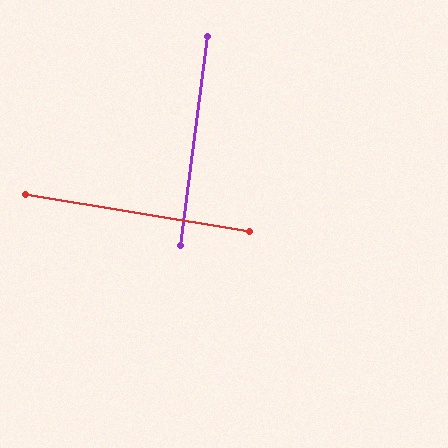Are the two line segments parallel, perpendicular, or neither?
Perpendicular — they meet at approximately 88°.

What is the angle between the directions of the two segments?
Approximately 88 degrees.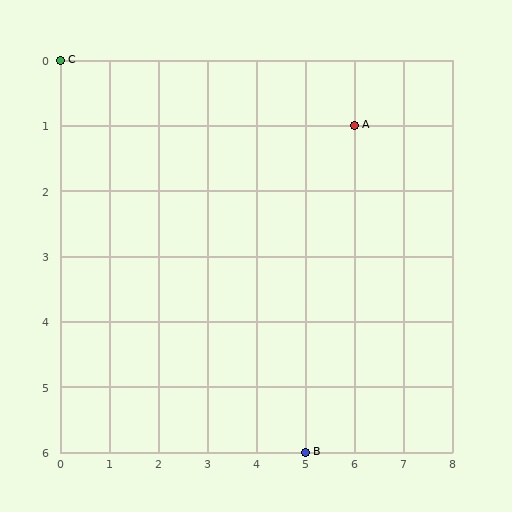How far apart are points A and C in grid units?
Points A and C are 6 columns and 1 row apart (about 6.1 grid units diagonally).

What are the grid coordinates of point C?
Point C is at grid coordinates (0, 0).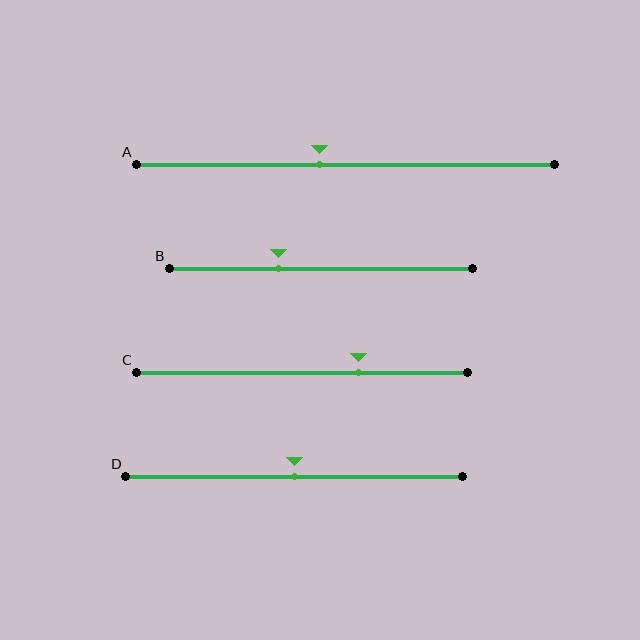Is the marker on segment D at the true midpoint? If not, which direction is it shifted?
Yes, the marker on segment D is at the true midpoint.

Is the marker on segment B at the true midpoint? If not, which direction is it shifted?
No, the marker on segment B is shifted to the left by about 14% of the segment length.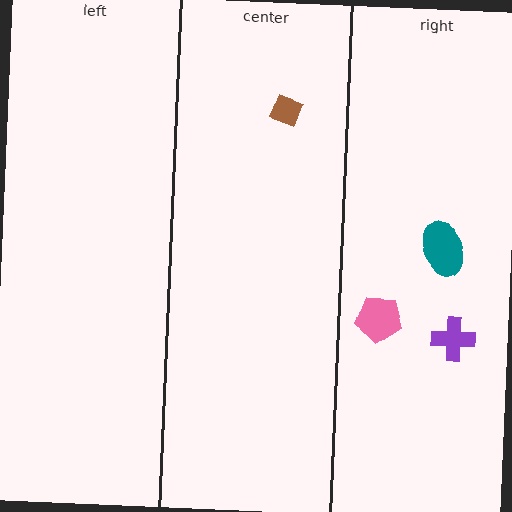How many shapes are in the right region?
3.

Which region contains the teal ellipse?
The right region.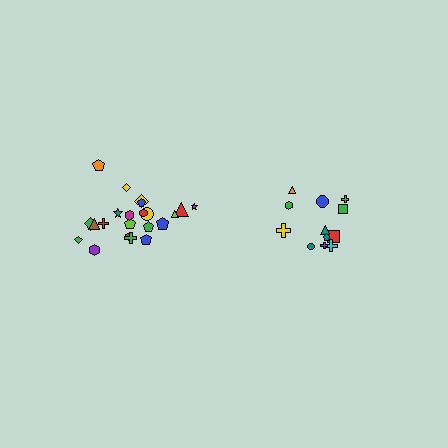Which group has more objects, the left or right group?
The left group.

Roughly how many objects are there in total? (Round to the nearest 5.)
Roughly 35 objects in total.